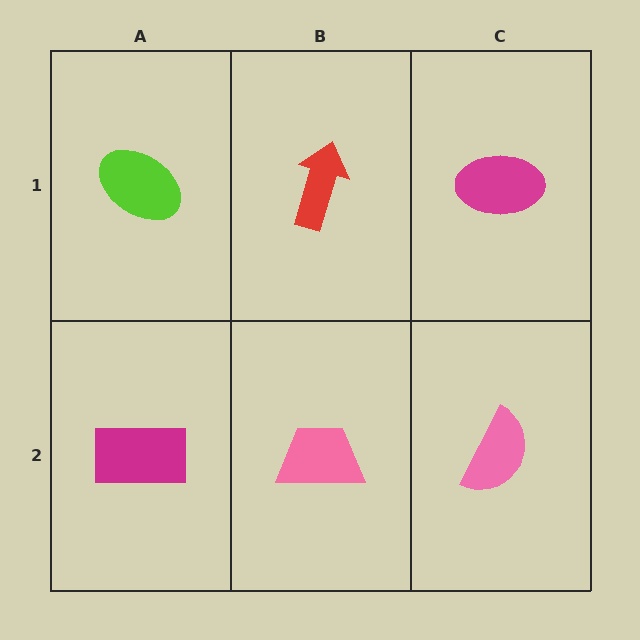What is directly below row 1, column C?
A pink semicircle.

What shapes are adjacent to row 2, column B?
A red arrow (row 1, column B), a magenta rectangle (row 2, column A), a pink semicircle (row 2, column C).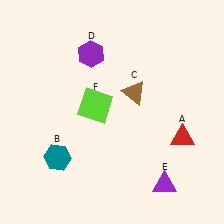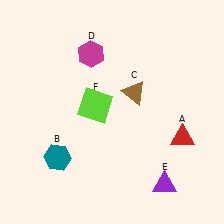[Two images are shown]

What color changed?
The hexagon (D) changed from purple in Image 1 to magenta in Image 2.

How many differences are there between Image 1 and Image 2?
There is 1 difference between the two images.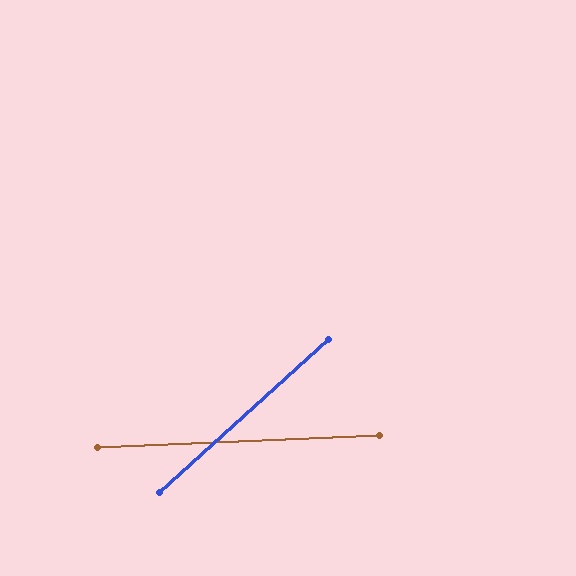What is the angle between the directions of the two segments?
Approximately 40 degrees.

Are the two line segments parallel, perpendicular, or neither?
Neither parallel nor perpendicular — they differ by about 40°.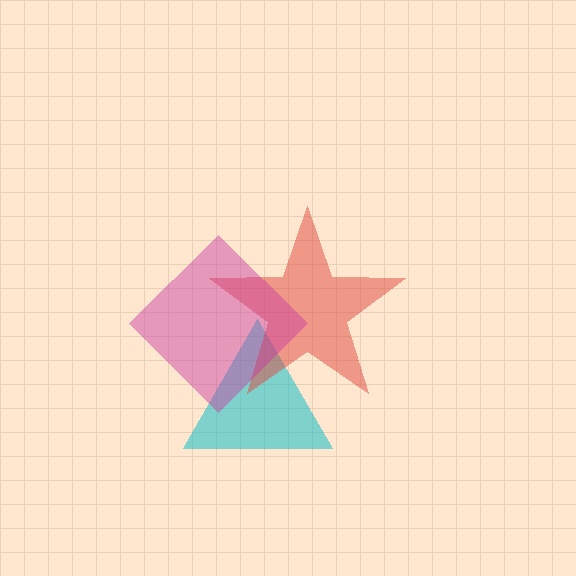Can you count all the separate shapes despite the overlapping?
Yes, there are 3 separate shapes.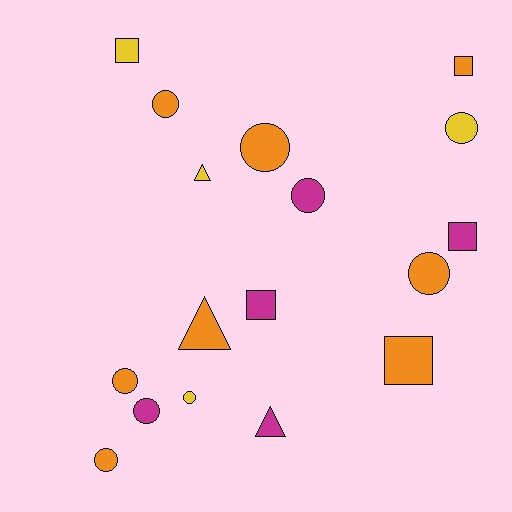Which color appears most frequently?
Orange, with 8 objects.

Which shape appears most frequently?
Circle, with 9 objects.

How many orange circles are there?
There are 5 orange circles.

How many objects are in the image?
There are 17 objects.